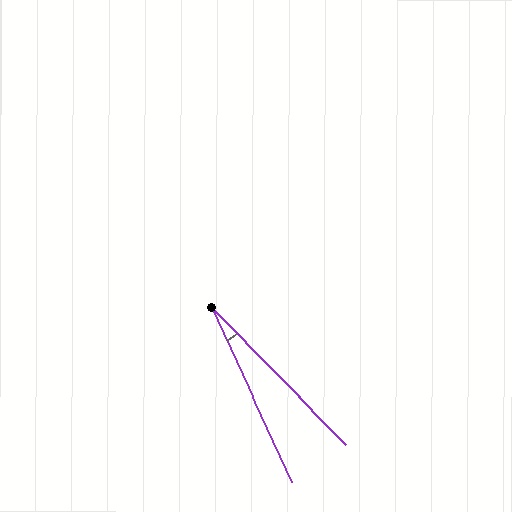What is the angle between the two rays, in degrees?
Approximately 20 degrees.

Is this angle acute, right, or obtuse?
It is acute.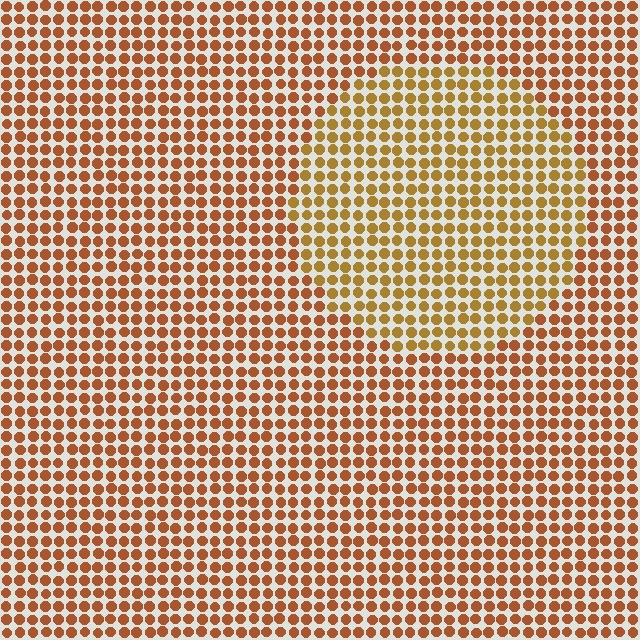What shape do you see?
I see a circle.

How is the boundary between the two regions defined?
The boundary is defined purely by a slight shift in hue (about 22 degrees). Spacing, size, and orientation are identical on both sides.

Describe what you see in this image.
The image is filled with small brown elements in a uniform arrangement. A circle-shaped region is visible where the elements are tinted to a slightly different hue, forming a subtle color boundary.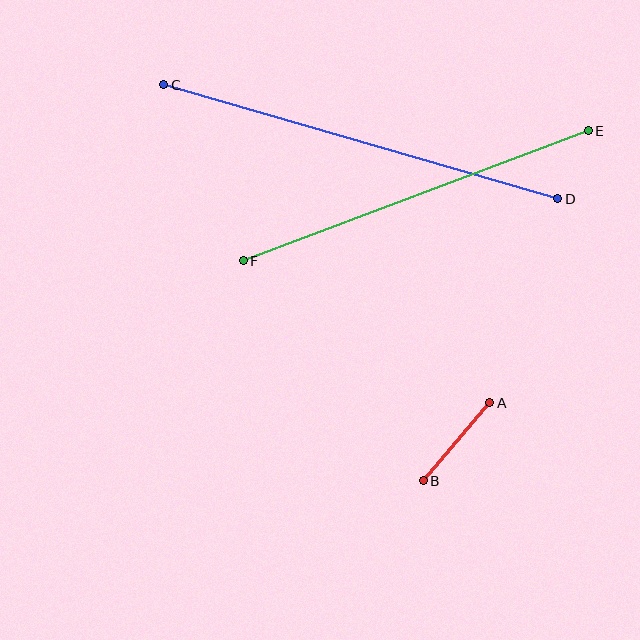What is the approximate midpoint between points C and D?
The midpoint is at approximately (361, 142) pixels.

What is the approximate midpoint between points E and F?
The midpoint is at approximately (416, 196) pixels.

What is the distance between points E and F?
The distance is approximately 369 pixels.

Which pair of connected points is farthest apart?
Points C and D are farthest apart.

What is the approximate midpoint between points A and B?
The midpoint is at approximately (457, 442) pixels.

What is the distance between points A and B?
The distance is approximately 102 pixels.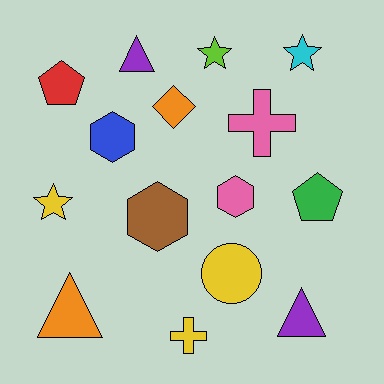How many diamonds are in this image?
There is 1 diamond.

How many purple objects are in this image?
There are 2 purple objects.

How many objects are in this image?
There are 15 objects.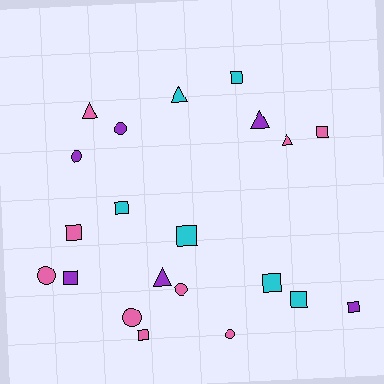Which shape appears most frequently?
Square, with 10 objects.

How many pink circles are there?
There are 4 pink circles.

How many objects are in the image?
There are 21 objects.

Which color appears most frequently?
Pink, with 9 objects.